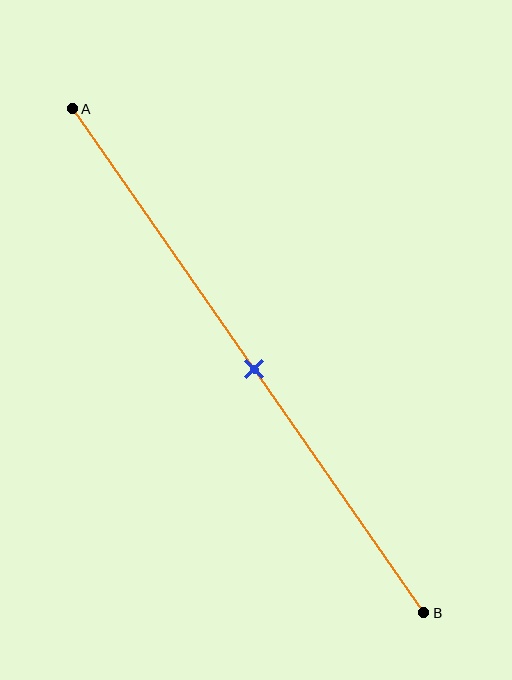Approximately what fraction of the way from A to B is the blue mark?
The blue mark is approximately 50% of the way from A to B.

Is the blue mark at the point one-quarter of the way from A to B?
No, the mark is at about 50% from A, not at the 25% one-quarter point.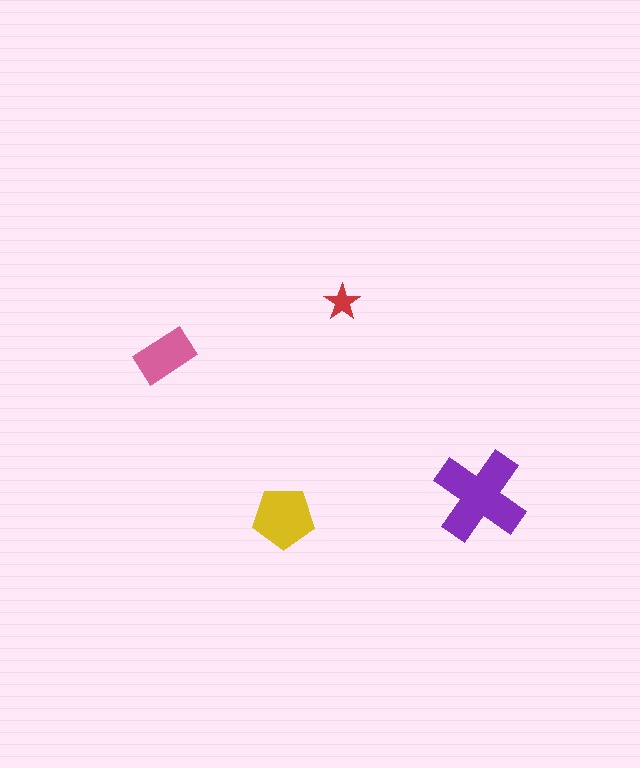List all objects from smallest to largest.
The red star, the pink rectangle, the yellow pentagon, the purple cross.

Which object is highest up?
The red star is topmost.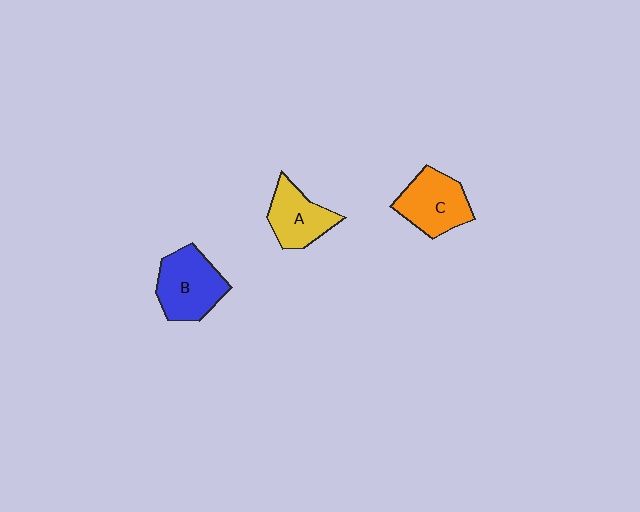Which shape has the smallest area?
Shape A (yellow).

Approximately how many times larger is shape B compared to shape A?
Approximately 1.3 times.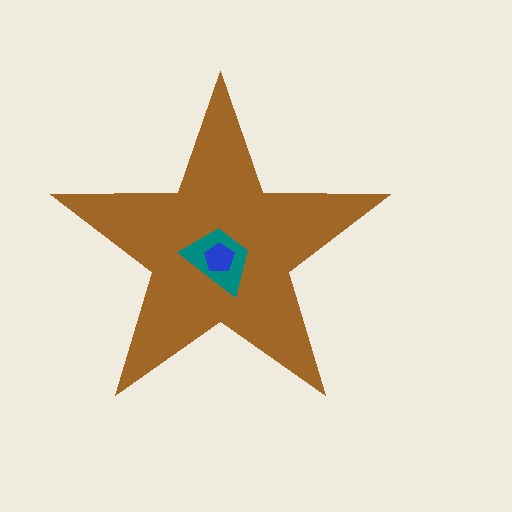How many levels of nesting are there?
3.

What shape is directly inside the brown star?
The teal trapezoid.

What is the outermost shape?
The brown star.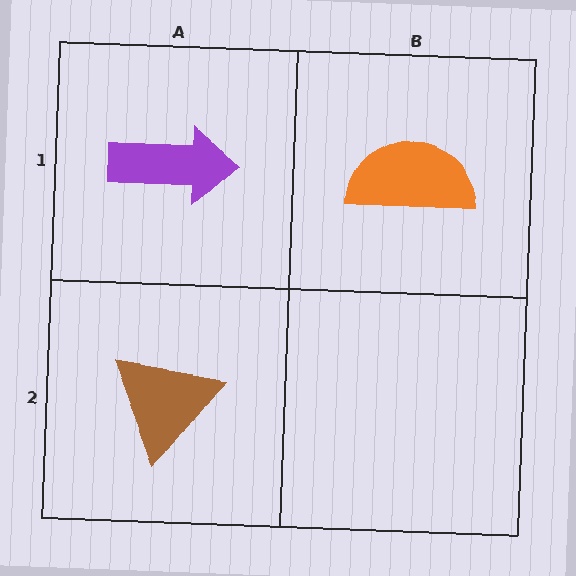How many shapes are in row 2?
1 shape.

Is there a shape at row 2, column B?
No, that cell is empty.